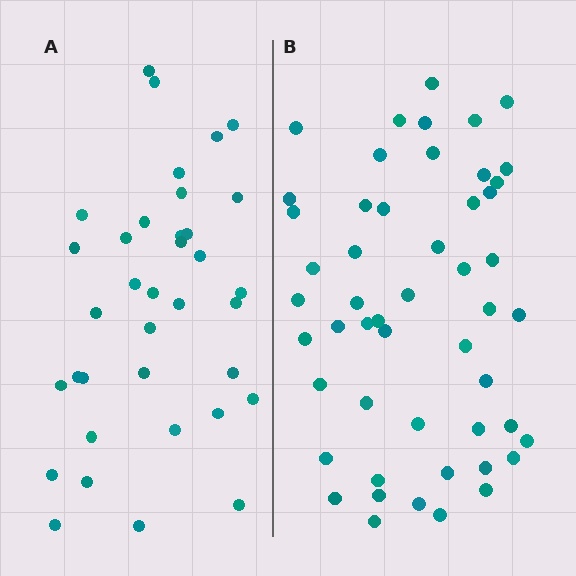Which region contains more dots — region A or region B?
Region B (the right region) has more dots.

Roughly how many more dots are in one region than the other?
Region B has approximately 15 more dots than region A.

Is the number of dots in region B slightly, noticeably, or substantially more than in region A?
Region B has noticeably more, but not dramatically so. The ratio is roughly 1.4 to 1.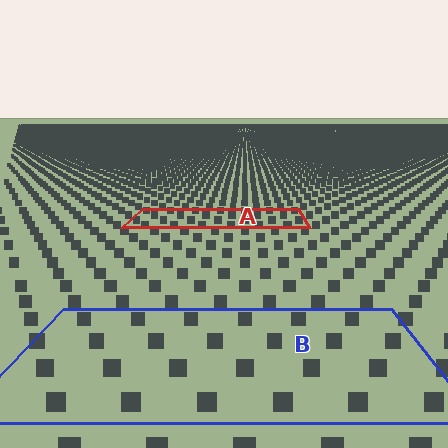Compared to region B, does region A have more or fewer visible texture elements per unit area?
Region A has more texture elements per unit area — they are packed more densely because it is farther away.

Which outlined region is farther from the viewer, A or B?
Region A is farther from the viewer — the texture elements inside it appear smaller and more densely packed.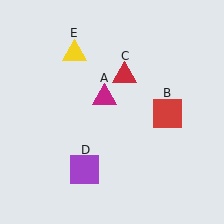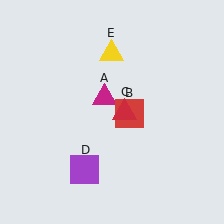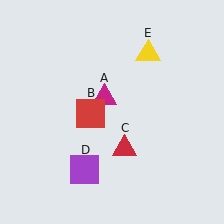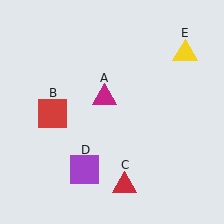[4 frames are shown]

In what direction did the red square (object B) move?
The red square (object B) moved left.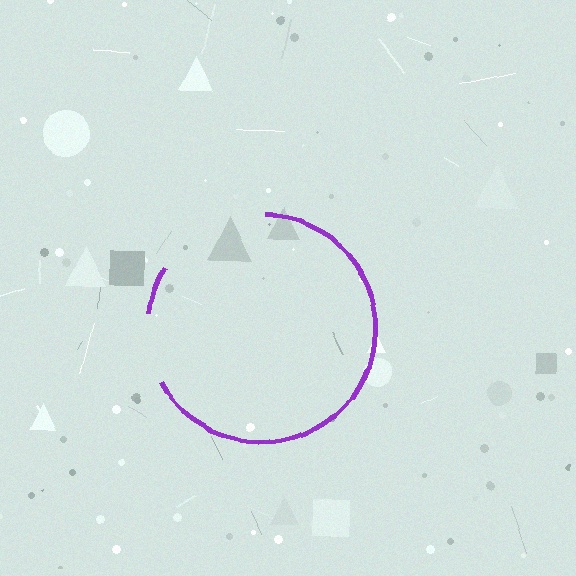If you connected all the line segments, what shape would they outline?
They would outline a circle.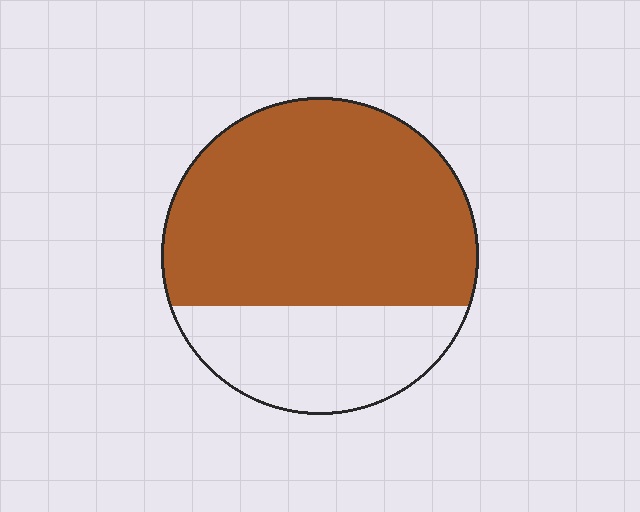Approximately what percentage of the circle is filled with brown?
Approximately 70%.